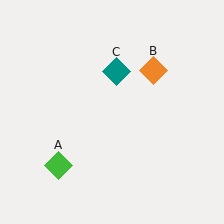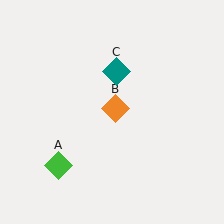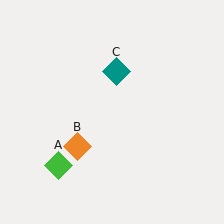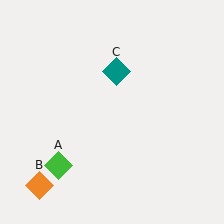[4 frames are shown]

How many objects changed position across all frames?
1 object changed position: orange diamond (object B).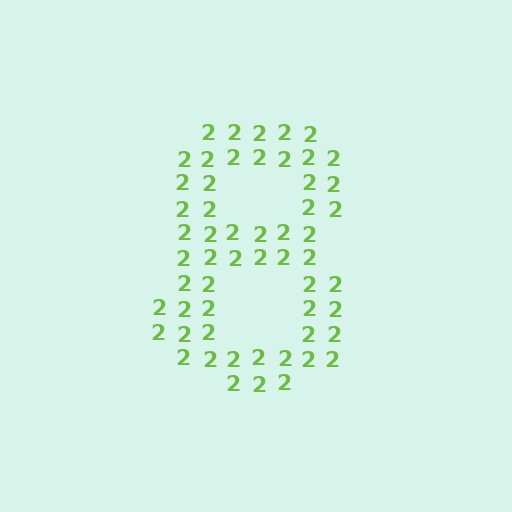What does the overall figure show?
The overall figure shows the digit 8.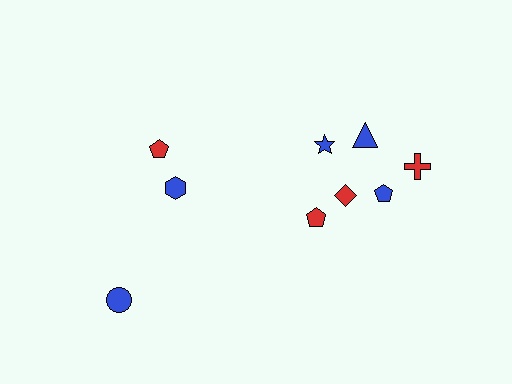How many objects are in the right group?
There are 6 objects.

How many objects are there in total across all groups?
There are 9 objects.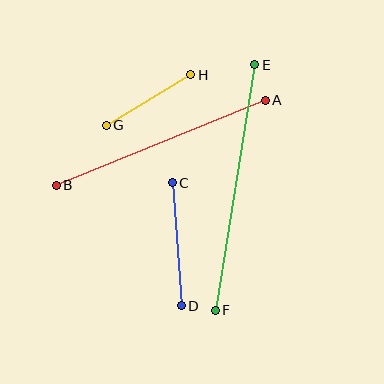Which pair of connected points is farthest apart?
Points E and F are farthest apart.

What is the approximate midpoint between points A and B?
The midpoint is at approximately (161, 143) pixels.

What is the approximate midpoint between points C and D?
The midpoint is at approximately (177, 244) pixels.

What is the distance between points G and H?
The distance is approximately 99 pixels.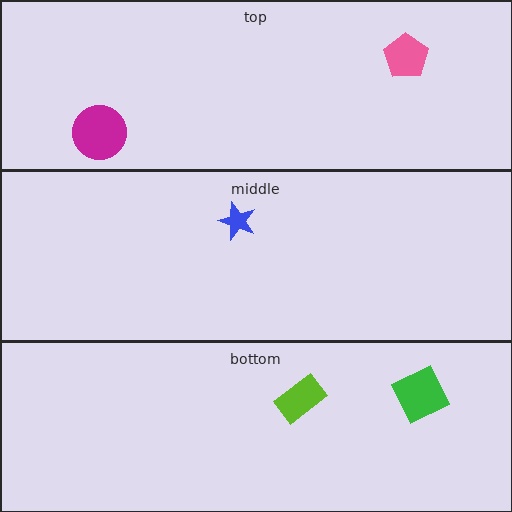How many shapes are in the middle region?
1.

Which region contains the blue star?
The middle region.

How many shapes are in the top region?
2.